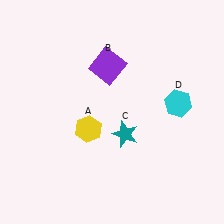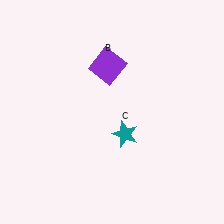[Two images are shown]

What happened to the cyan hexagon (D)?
The cyan hexagon (D) was removed in Image 2. It was in the top-right area of Image 1.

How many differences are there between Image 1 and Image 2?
There are 2 differences between the two images.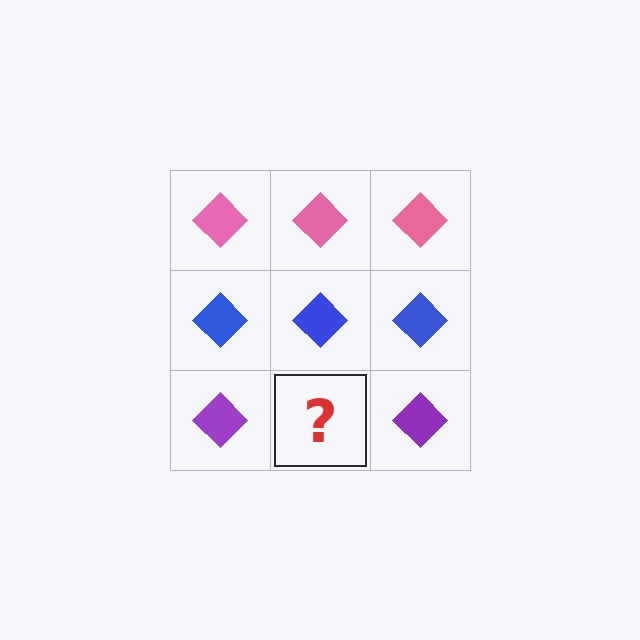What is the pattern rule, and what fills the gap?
The rule is that each row has a consistent color. The gap should be filled with a purple diamond.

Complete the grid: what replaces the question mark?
The question mark should be replaced with a purple diamond.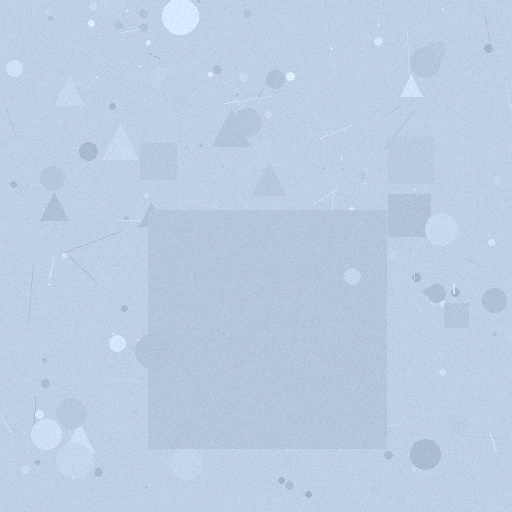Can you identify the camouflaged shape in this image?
The camouflaged shape is a square.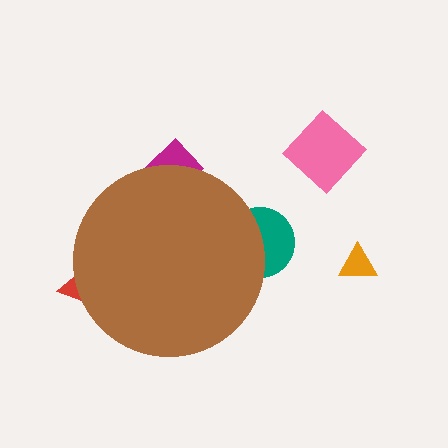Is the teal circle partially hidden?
Yes, the teal circle is partially hidden behind the brown circle.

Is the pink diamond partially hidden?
No, the pink diamond is fully visible.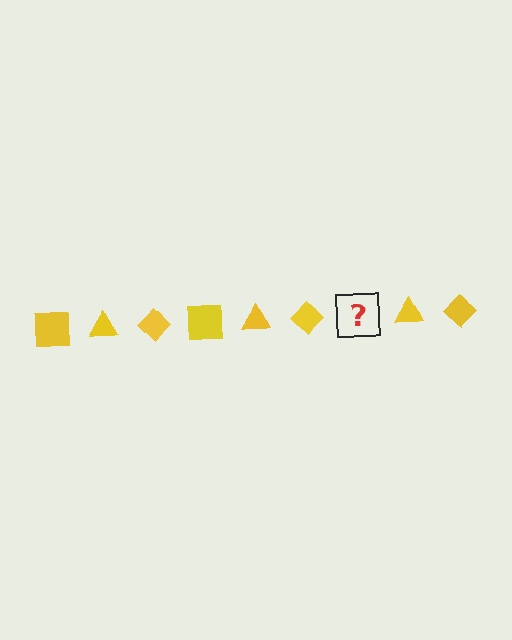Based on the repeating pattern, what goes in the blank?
The blank should be a yellow square.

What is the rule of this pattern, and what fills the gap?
The rule is that the pattern cycles through square, triangle, diamond shapes in yellow. The gap should be filled with a yellow square.